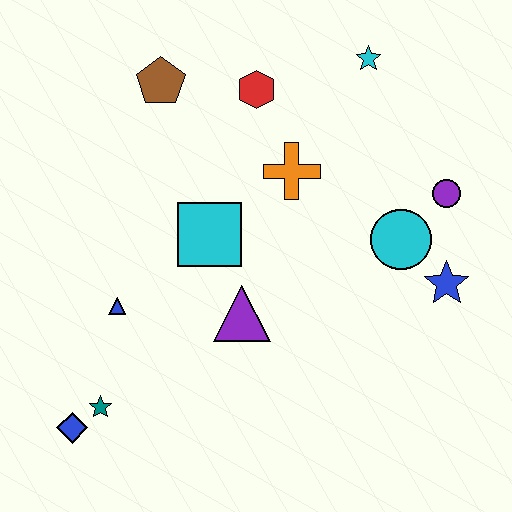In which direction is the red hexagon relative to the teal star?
The red hexagon is above the teal star.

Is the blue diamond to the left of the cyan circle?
Yes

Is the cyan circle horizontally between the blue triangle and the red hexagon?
No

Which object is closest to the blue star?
The cyan circle is closest to the blue star.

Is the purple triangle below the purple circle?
Yes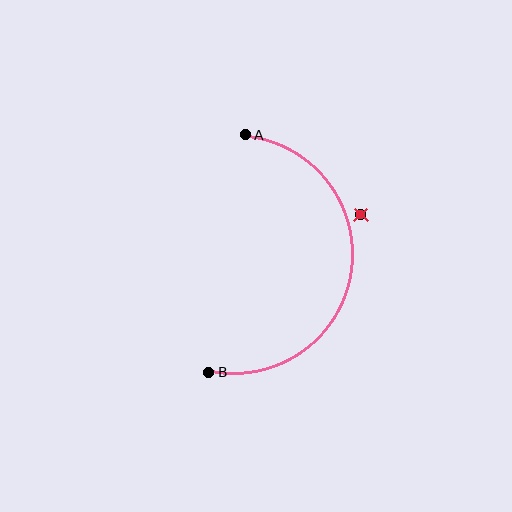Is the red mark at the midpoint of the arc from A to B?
No — the red mark does not lie on the arc at all. It sits slightly outside the curve.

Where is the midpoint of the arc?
The arc midpoint is the point on the curve farthest from the straight line joining A and B. It sits to the right of that line.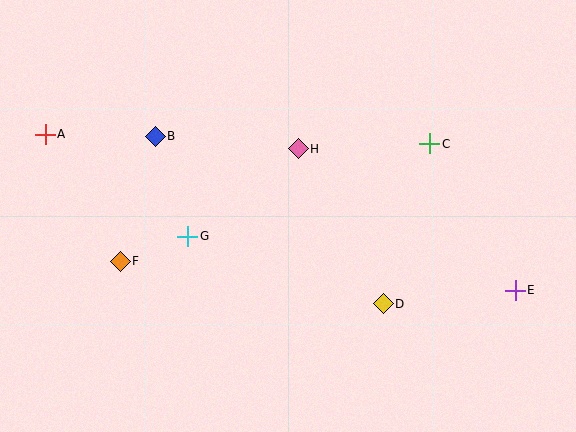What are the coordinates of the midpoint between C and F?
The midpoint between C and F is at (275, 202).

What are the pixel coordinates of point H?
Point H is at (298, 149).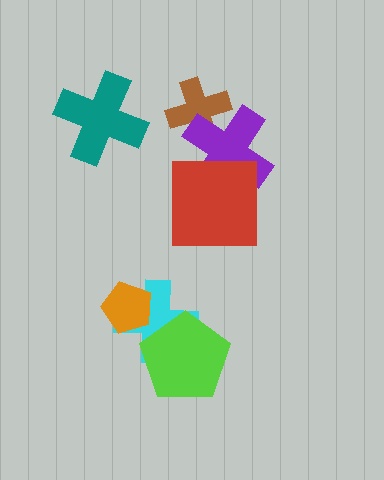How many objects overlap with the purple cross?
2 objects overlap with the purple cross.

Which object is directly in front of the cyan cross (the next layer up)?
The orange pentagon is directly in front of the cyan cross.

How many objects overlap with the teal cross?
0 objects overlap with the teal cross.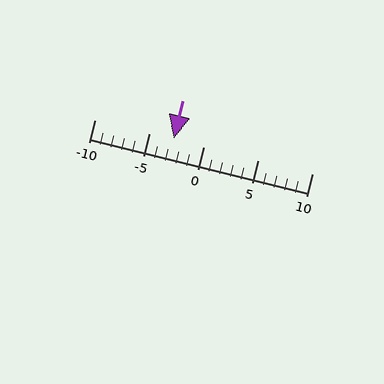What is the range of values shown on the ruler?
The ruler shows values from -10 to 10.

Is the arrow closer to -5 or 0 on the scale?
The arrow is closer to -5.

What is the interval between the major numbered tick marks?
The major tick marks are spaced 5 units apart.